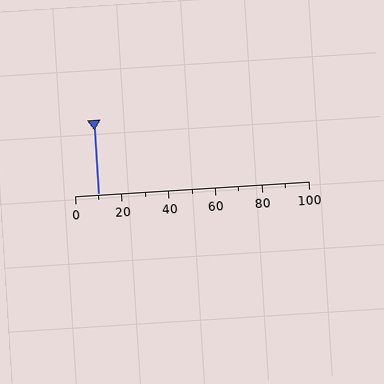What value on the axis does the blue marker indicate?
The marker indicates approximately 10.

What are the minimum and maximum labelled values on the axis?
The axis runs from 0 to 100.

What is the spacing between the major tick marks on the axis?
The major ticks are spaced 20 apart.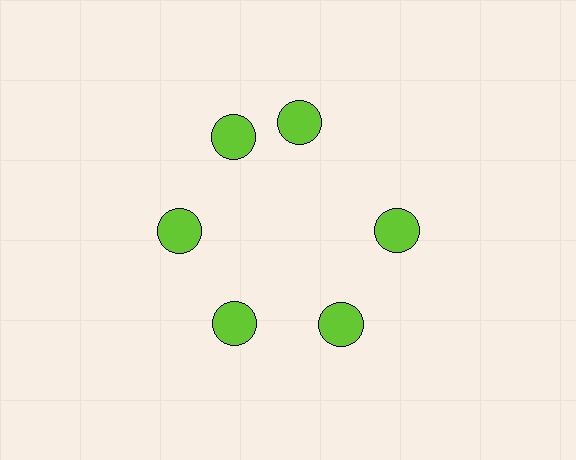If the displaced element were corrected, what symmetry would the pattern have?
It would have 6-fold rotational symmetry — the pattern would map onto itself every 60 degrees.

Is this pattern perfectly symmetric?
No. The 6 lime circles are arranged in a ring, but one element near the 1 o'clock position is rotated out of alignment along the ring, breaking the 6-fold rotational symmetry.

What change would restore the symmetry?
The symmetry would be restored by rotating it back into even spacing with its neighbors so that all 6 circles sit at equal angles and equal distance from the center.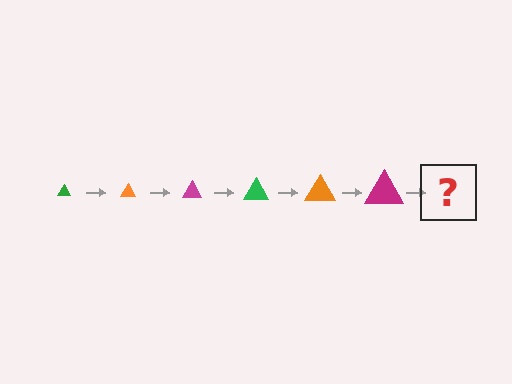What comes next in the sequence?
The next element should be a green triangle, larger than the previous one.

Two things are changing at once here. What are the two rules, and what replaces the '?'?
The two rules are that the triangle grows larger each step and the color cycles through green, orange, and magenta. The '?' should be a green triangle, larger than the previous one.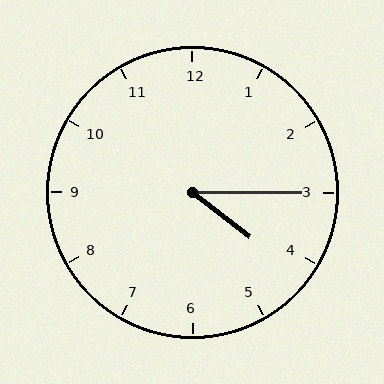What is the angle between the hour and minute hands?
Approximately 38 degrees.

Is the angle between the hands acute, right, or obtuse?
It is acute.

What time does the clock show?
4:15.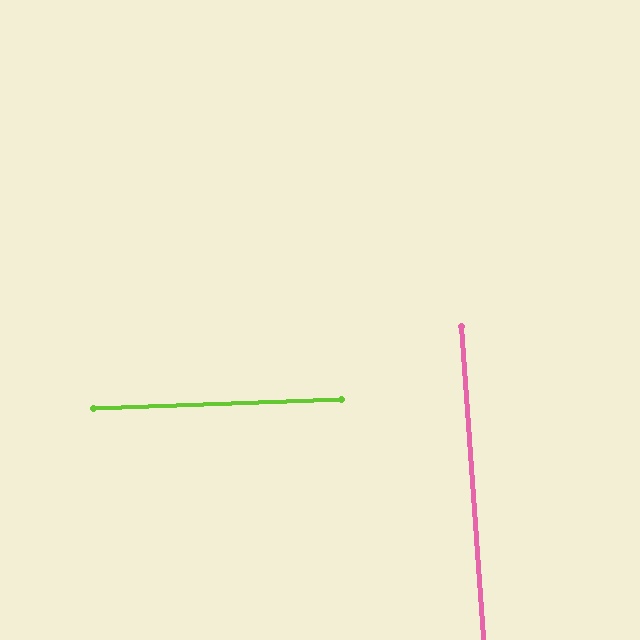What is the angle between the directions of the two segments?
Approximately 88 degrees.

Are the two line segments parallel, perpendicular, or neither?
Perpendicular — they meet at approximately 88°.